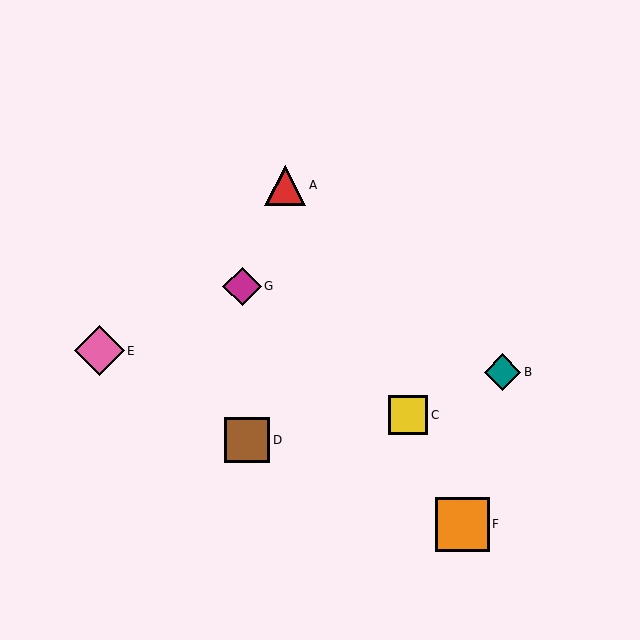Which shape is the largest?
The orange square (labeled F) is the largest.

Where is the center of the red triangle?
The center of the red triangle is at (285, 185).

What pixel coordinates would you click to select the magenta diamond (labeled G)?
Click at (242, 286) to select the magenta diamond G.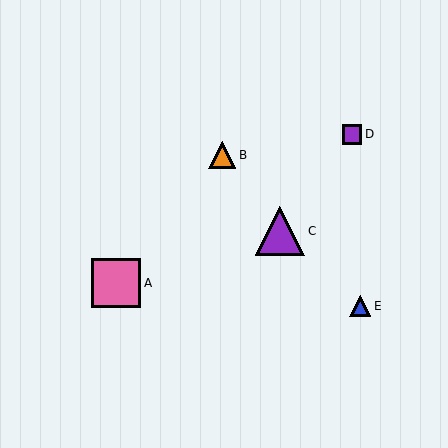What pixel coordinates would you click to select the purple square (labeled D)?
Click at (352, 134) to select the purple square D.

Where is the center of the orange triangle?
The center of the orange triangle is at (222, 155).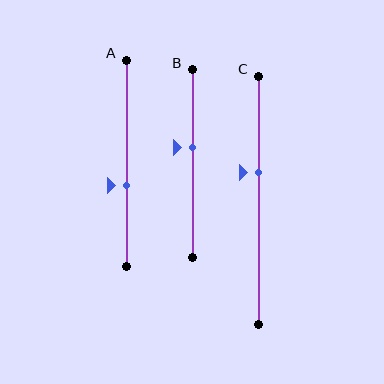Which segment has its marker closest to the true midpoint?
Segment B has its marker closest to the true midpoint.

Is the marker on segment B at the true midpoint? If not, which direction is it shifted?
No, the marker on segment B is shifted upward by about 8% of the segment length.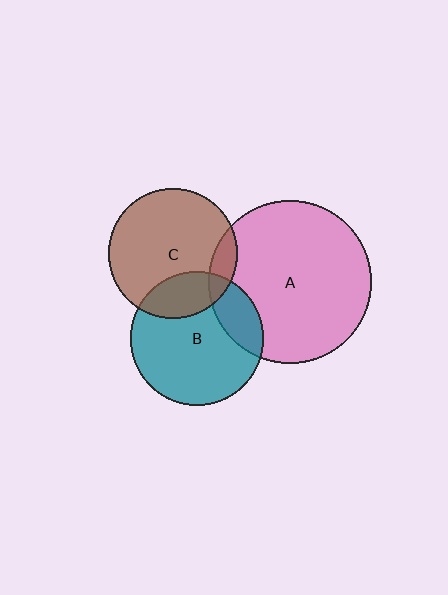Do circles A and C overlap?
Yes.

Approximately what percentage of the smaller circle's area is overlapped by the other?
Approximately 10%.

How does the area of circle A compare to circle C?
Approximately 1.6 times.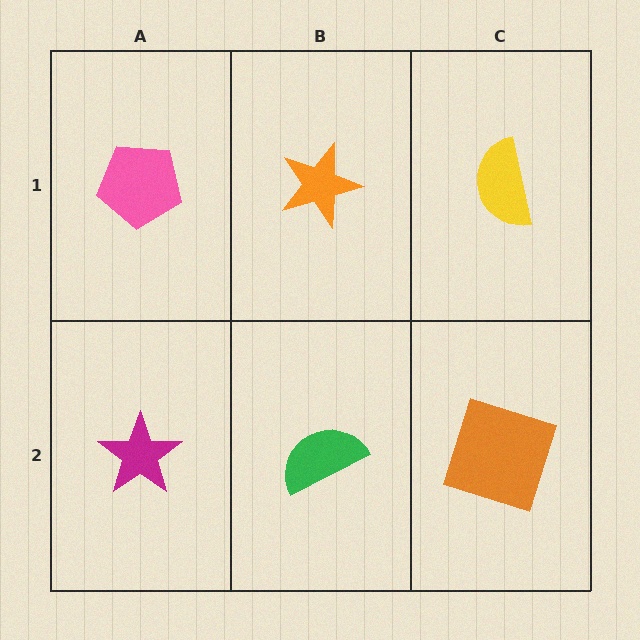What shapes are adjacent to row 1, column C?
An orange square (row 2, column C), an orange star (row 1, column B).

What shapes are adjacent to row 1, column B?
A green semicircle (row 2, column B), a pink pentagon (row 1, column A), a yellow semicircle (row 1, column C).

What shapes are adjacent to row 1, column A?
A magenta star (row 2, column A), an orange star (row 1, column B).